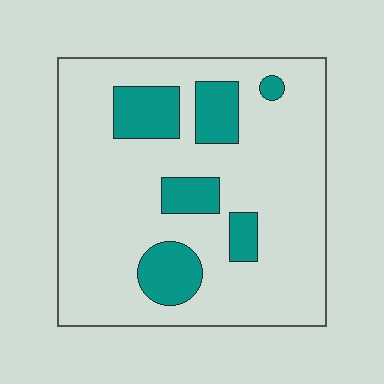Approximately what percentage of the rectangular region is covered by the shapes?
Approximately 20%.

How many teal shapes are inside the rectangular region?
6.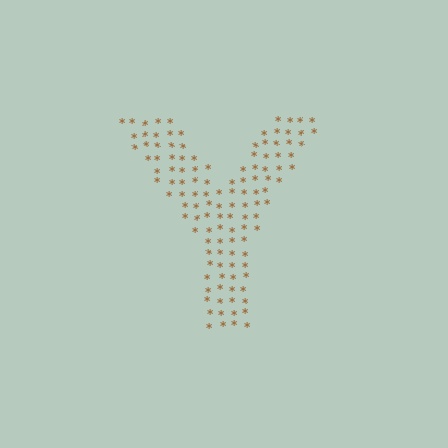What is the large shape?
The large shape is the letter Y.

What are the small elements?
The small elements are asterisks.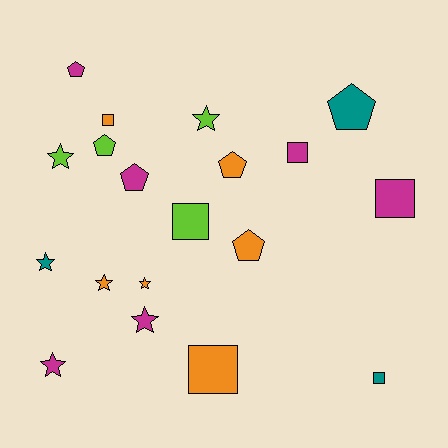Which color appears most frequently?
Magenta, with 6 objects.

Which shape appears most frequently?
Star, with 7 objects.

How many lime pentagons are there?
There is 1 lime pentagon.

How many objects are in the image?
There are 19 objects.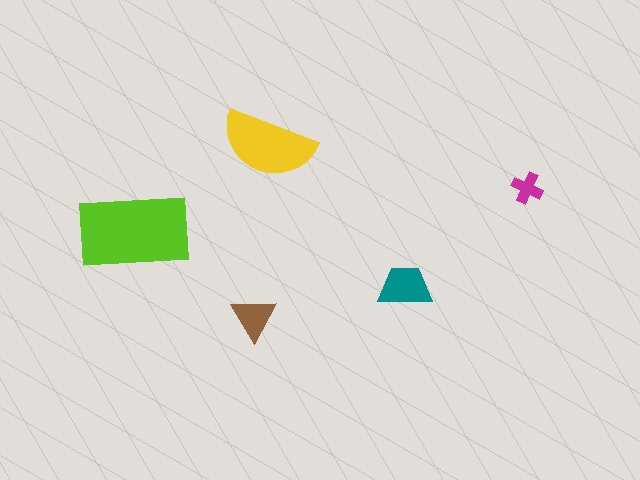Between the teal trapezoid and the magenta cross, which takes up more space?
The teal trapezoid.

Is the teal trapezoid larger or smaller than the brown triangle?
Larger.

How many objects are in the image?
There are 5 objects in the image.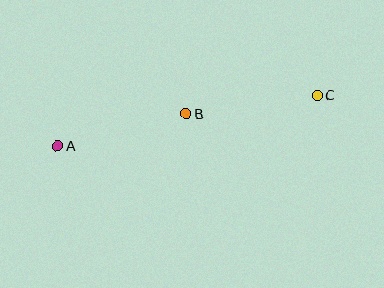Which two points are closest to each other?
Points A and B are closest to each other.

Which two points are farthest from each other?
Points A and C are farthest from each other.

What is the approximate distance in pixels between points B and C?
The distance between B and C is approximately 133 pixels.